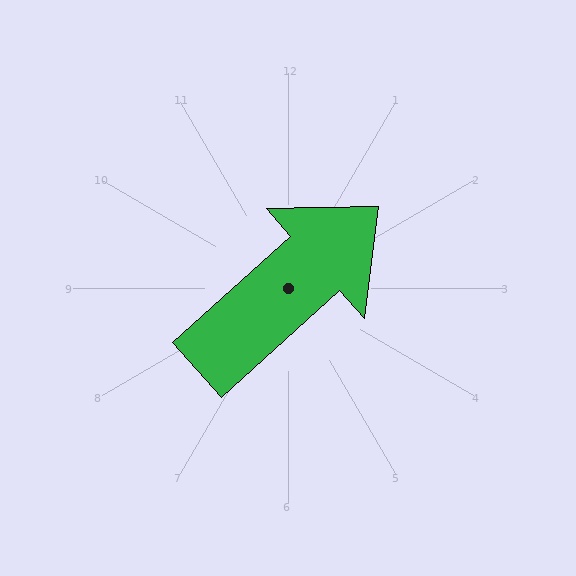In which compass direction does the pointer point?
Northeast.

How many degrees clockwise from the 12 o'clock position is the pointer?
Approximately 48 degrees.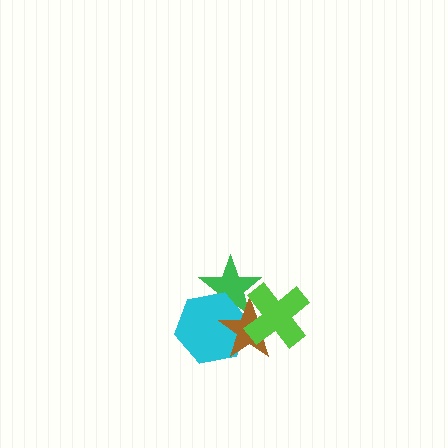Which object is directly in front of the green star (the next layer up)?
The cyan hexagon is directly in front of the green star.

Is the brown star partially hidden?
Yes, it is partially covered by another shape.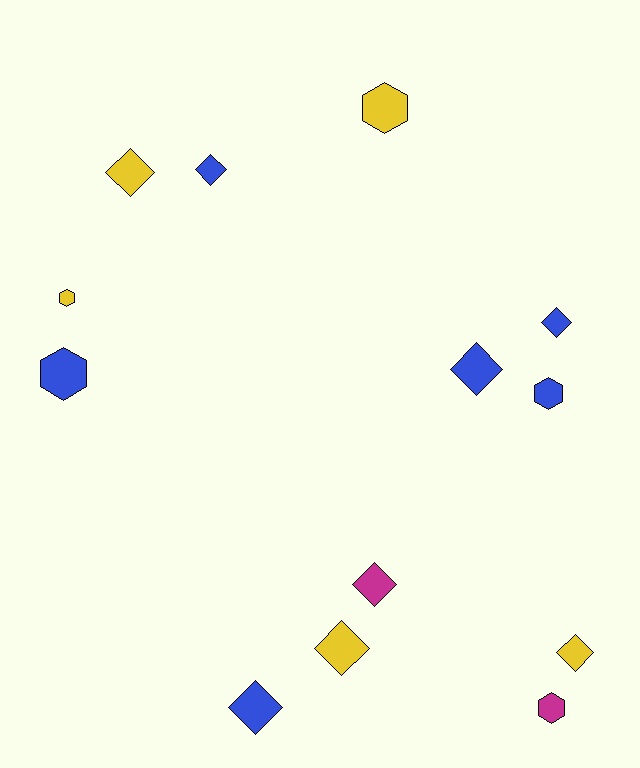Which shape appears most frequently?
Diamond, with 8 objects.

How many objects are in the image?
There are 13 objects.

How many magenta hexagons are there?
There is 1 magenta hexagon.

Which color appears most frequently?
Blue, with 6 objects.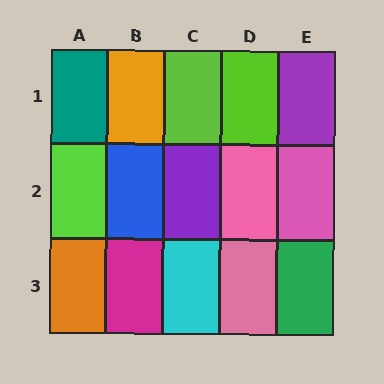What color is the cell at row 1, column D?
Lime.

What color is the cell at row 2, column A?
Lime.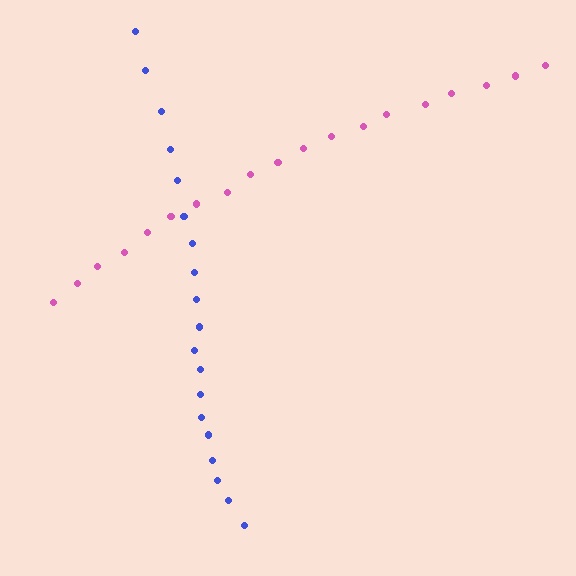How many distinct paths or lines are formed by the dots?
There are 2 distinct paths.